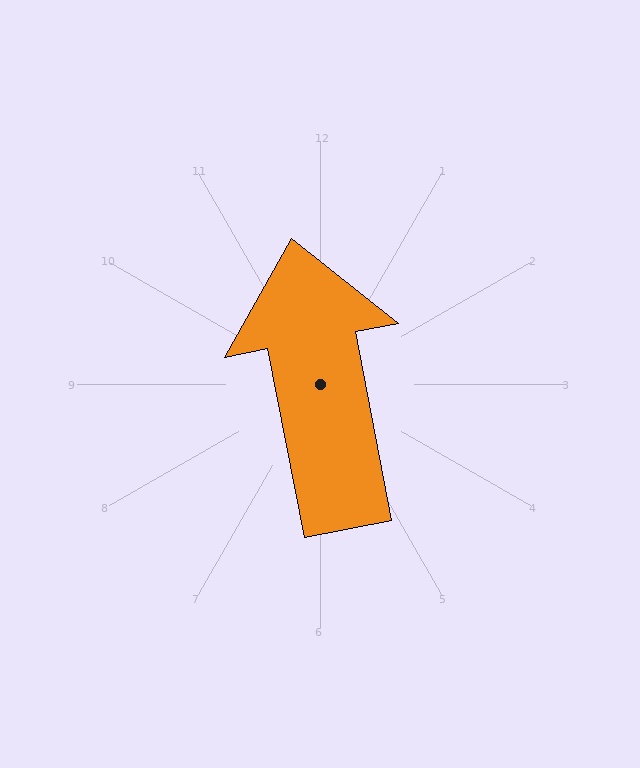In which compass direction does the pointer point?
North.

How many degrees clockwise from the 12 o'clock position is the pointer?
Approximately 349 degrees.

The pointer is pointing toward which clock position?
Roughly 12 o'clock.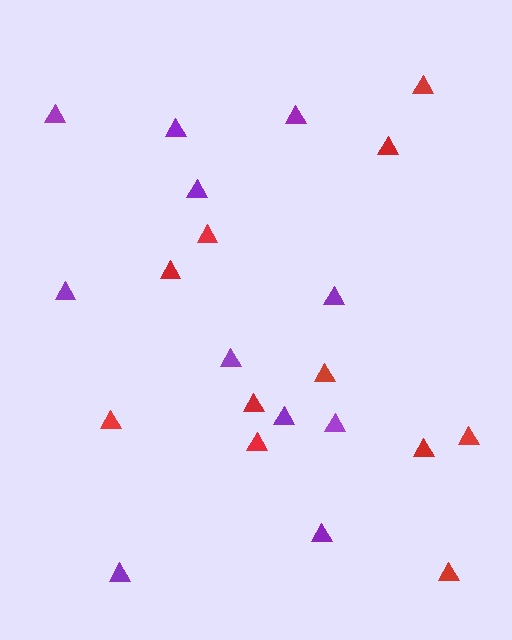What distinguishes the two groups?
There are 2 groups: one group of purple triangles (11) and one group of red triangles (11).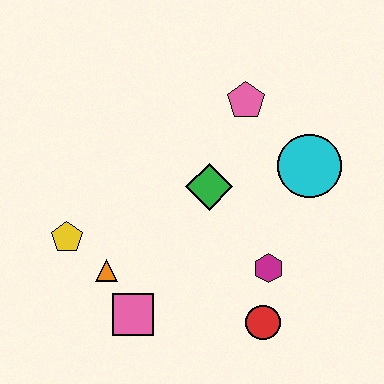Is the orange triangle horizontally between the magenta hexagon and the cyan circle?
No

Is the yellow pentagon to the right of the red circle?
No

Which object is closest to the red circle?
The magenta hexagon is closest to the red circle.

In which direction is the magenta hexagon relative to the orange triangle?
The magenta hexagon is to the right of the orange triangle.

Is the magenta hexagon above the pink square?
Yes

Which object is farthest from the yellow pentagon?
The cyan circle is farthest from the yellow pentagon.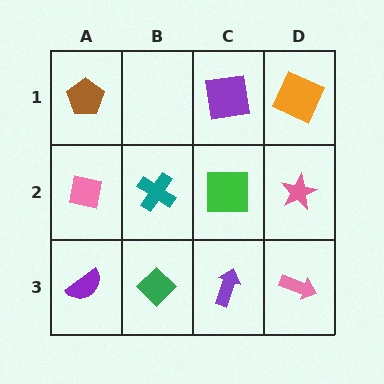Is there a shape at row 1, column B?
No, that cell is empty.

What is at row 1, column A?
A brown pentagon.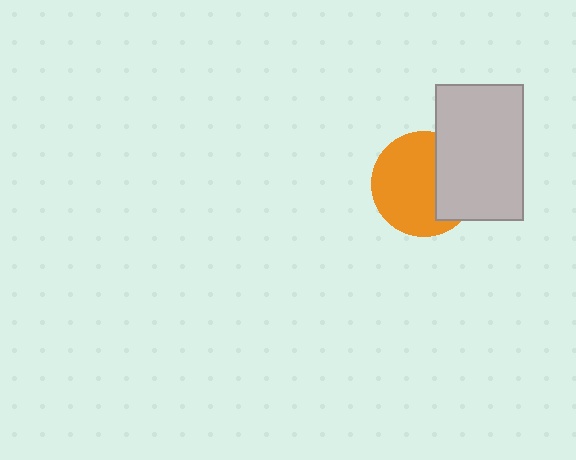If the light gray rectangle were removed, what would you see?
You would see the complete orange circle.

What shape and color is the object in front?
The object in front is a light gray rectangle.